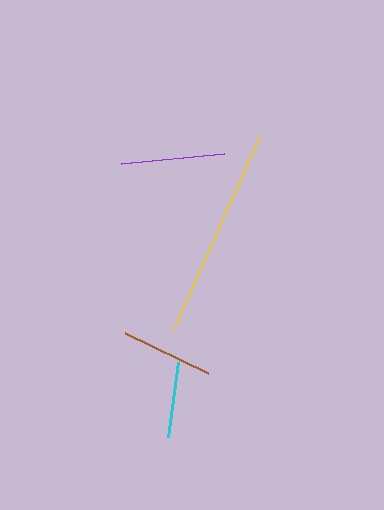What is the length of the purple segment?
The purple segment is approximately 104 pixels long.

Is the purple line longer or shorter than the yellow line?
The yellow line is longer than the purple line.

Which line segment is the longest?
The yellow line is the longest at approximately 212 pixels.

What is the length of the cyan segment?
The cyan segment is approximately 75 pixels long.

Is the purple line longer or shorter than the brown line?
The purple line is longer than the brown line.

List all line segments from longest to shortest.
From longest to shortest: yellow, purple, brown, cyan.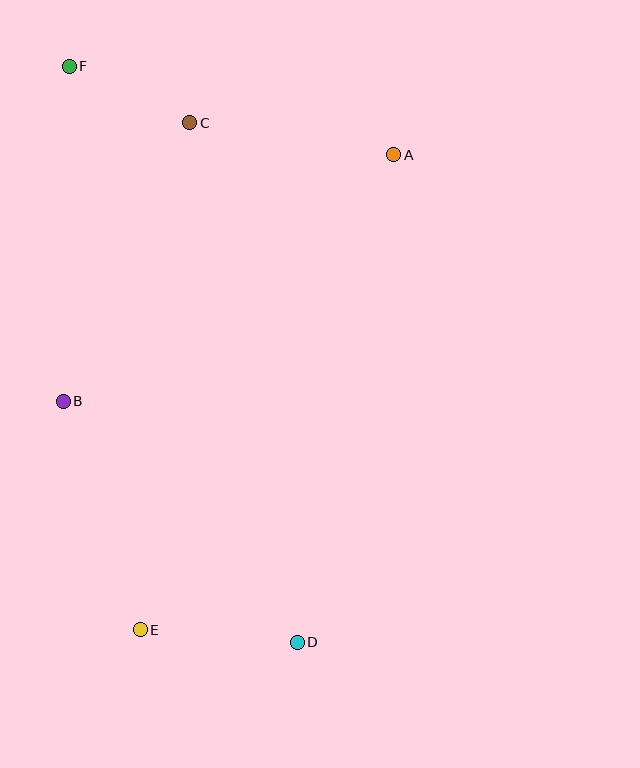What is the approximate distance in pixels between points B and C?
The distance between B and C is approximately 306 pixels.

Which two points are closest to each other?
Points C and F are closest to each other.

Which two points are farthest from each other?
Points D and F are farthest from each other.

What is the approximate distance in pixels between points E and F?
The distance between E and F is approximately 568 pixels.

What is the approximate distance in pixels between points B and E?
The distance between B and E is approximately 241 pixels.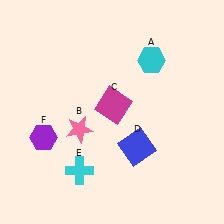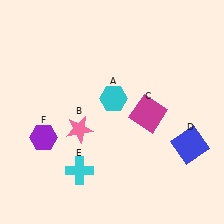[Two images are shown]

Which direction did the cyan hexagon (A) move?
The cyan hexagon (A) moved down.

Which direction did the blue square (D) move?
The blue square (D) moved right.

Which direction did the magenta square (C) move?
The magenta square (C) moved right.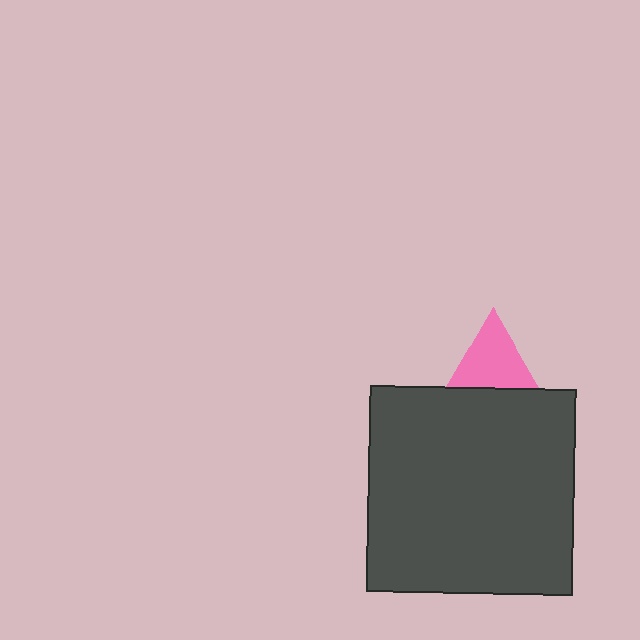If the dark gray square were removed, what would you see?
You would see the complete pink triangle.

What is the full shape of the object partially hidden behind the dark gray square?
The partially hidden object is a pink triangle.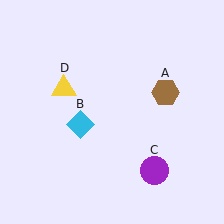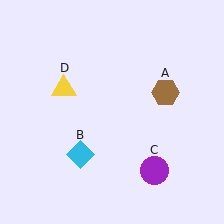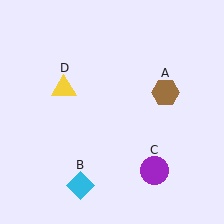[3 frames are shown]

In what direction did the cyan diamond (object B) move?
The cyan diamond (object B) moved down.